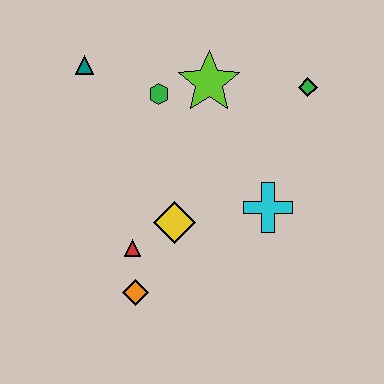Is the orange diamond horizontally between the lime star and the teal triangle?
Yes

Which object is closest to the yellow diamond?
The red triangle is closest to the yellow diamond.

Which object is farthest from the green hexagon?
The orange diamond is farthest from the green hexagon.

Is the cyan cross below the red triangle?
No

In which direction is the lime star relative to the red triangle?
The lime star is above the red triangle.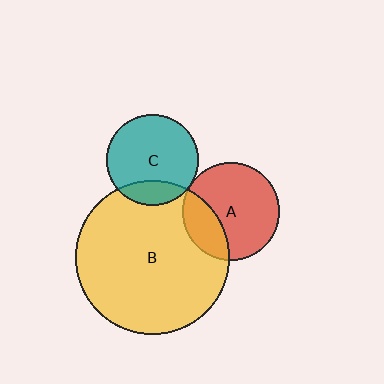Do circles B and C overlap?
Yes.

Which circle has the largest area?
Circle B (yellow).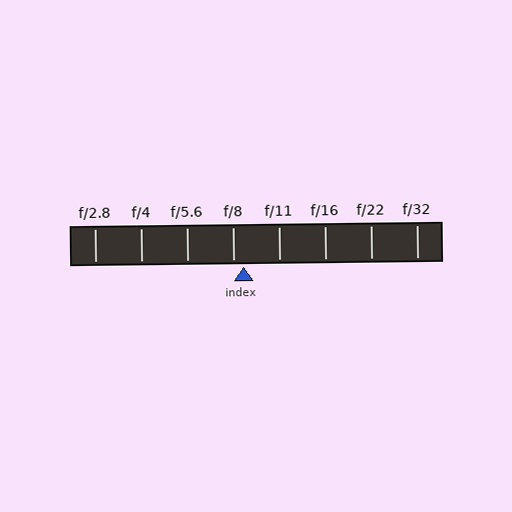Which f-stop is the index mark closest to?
The index mark is closest to f/8.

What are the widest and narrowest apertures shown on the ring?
The widest aperture shown is f/2.8 and the narrowest is f/32.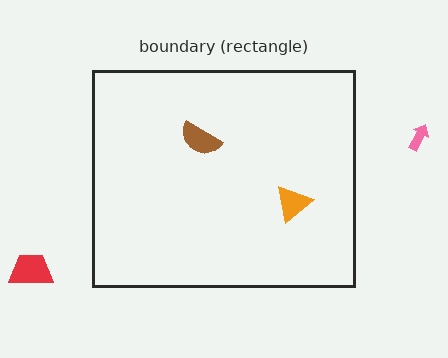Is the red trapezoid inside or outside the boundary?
Outside.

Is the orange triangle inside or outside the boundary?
Inside.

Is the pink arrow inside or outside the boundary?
Outside.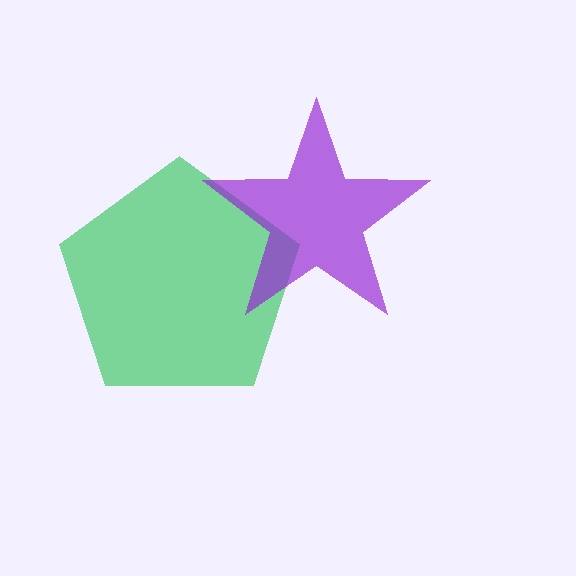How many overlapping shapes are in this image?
There are 2 overlapping shapes in the image.